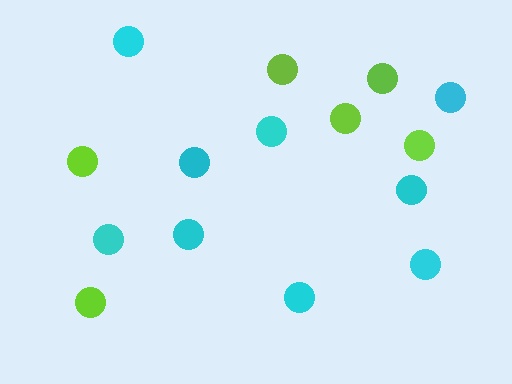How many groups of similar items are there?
There are 2 groups: one group of cyan circles (9) and one group of lime circles (6).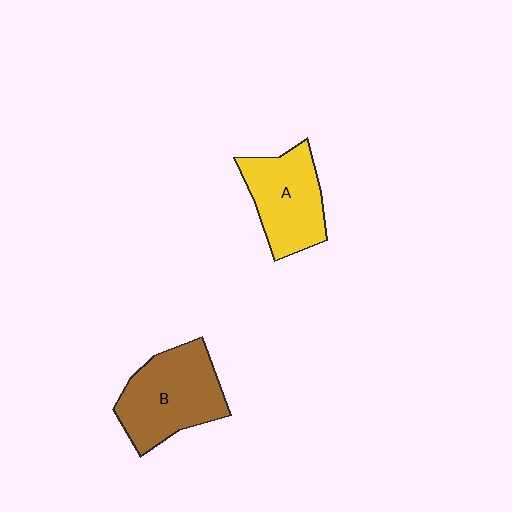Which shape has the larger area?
Shape B (brown).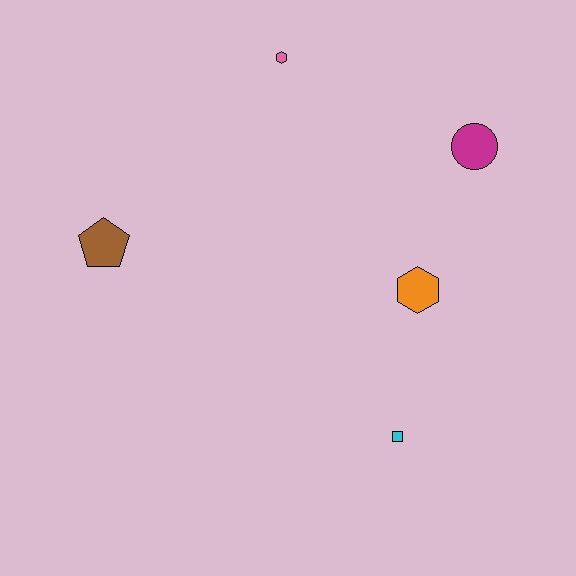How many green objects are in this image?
There are no green objects.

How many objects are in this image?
There are 5 objects.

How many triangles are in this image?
There are no triangles.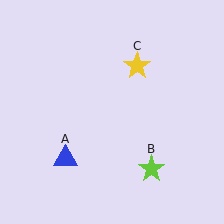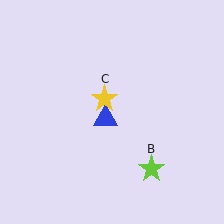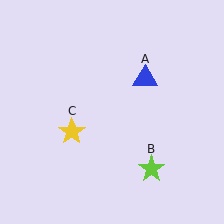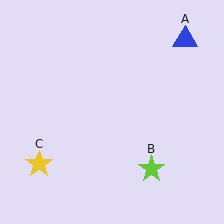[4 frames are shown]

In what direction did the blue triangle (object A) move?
The blue triangle (object A) moved up and to the right.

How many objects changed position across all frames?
2 objects changed position: blue triangle (object A), yellow star (object C).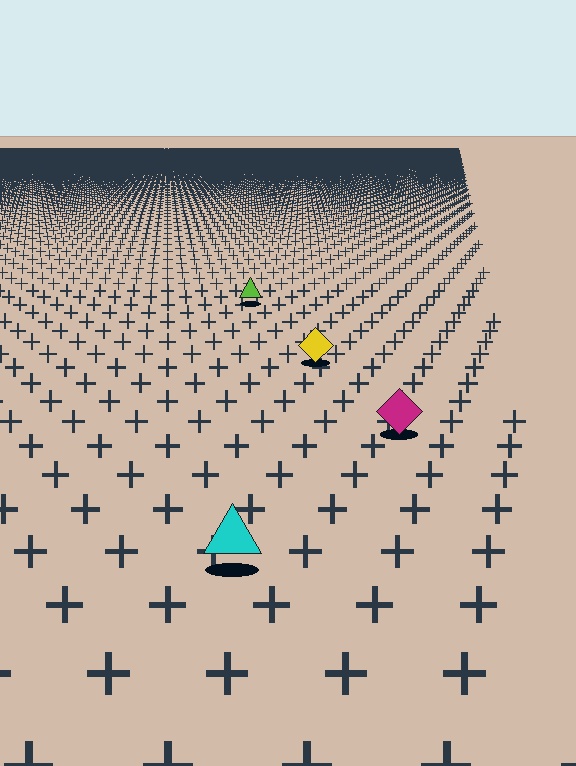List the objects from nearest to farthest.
From nearest to farthest: the cyan triangle, the magenta diamond, the yellow diamond, the lime triangle.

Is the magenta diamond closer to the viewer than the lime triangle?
Yes. The magenta diamond is closer — you can tell from the texture gradient: the ground texture is coarser near it.